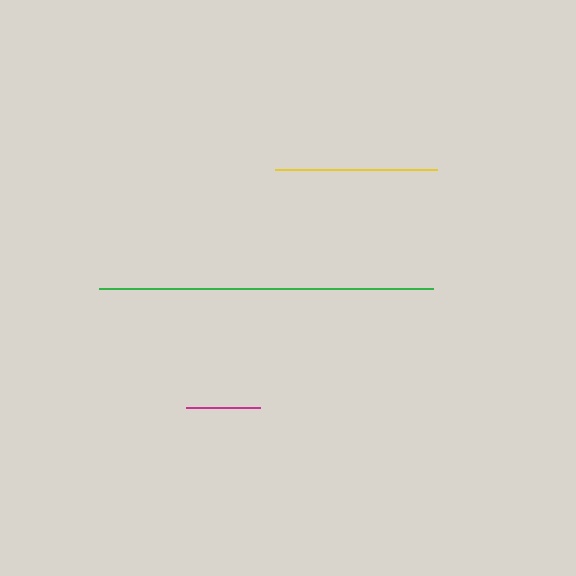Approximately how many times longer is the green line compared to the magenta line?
The green line is approximately 4.5 times the length of the magenta line.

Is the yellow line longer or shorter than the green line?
The green line is longer than the yellow line.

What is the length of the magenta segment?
The magenta segment is approximately 74 pixels long.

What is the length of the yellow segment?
The yellow segment is approximately 162 pixels long.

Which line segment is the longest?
The green line is the longest at approximately 334 pixels.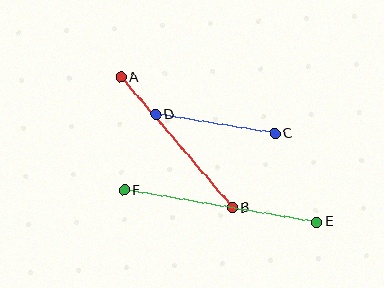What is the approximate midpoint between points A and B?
The midpoint is at approximately (177, 142) pixels.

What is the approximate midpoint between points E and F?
The midpoint is at approximately (221, 206) pixels.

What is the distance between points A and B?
The distance is approximately 172 pixels.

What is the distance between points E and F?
The distance is approximately 195 pixels.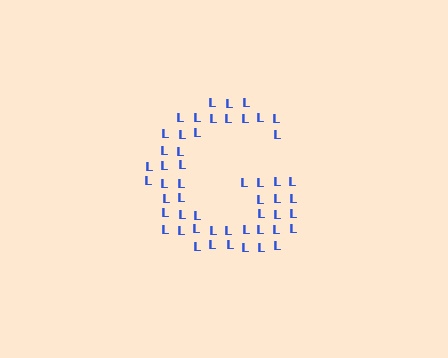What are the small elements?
The small elements are letter L's.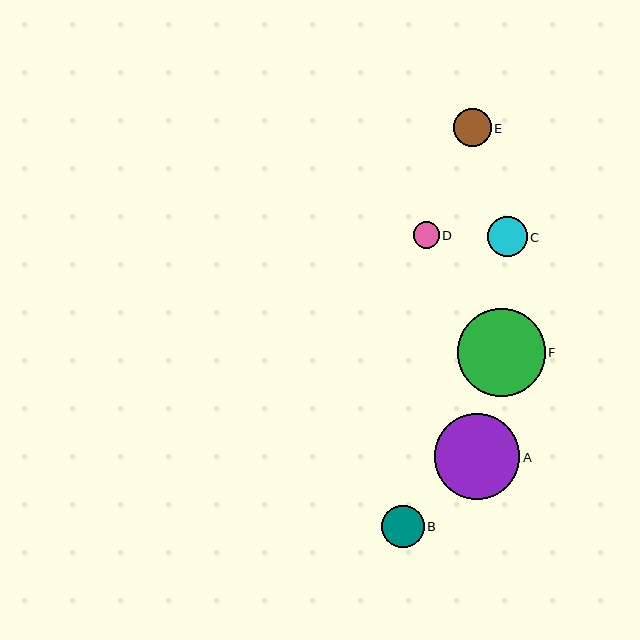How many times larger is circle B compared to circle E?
Circle B is approximately 1.1 times the size of circle E.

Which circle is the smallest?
Circle D is the smallest with a size of approximately 26 pixels.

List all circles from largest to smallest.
From largest to smallest: F, A, B, C, E, D.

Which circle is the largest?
Circle F is the largest with a size of approximately 88 pixels.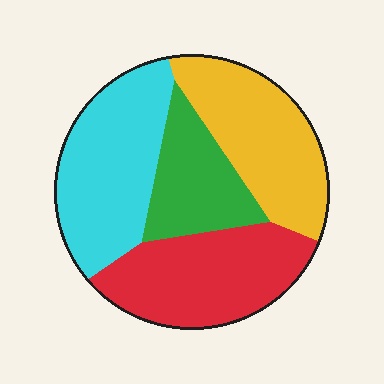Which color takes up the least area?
Green, at roughly 15%.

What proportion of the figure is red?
Red covers 28% of the figure.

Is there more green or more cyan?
Cyan.